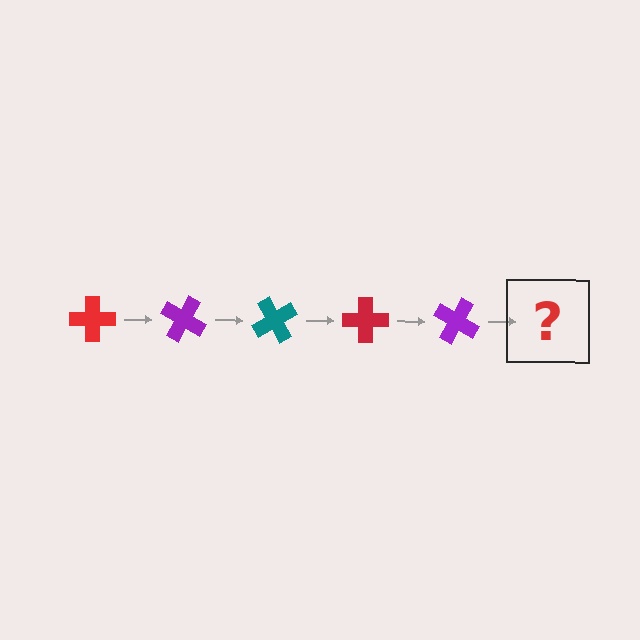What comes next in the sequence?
The next element should be a teal cross, rotated 150 degrees from the start.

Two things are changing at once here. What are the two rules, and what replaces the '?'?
The two rules are that it rotates 30 degrees each step and the color cycles through red, purple, and teal. The '?' should be a teal cross, rotated 150 degrees from the start.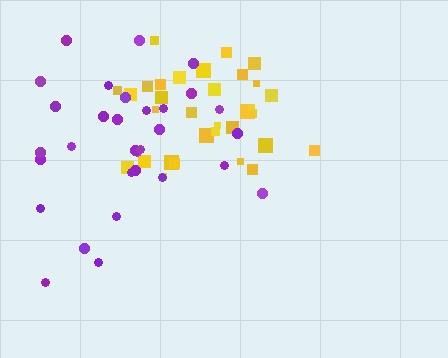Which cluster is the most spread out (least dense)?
Purple.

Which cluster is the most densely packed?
Yellow.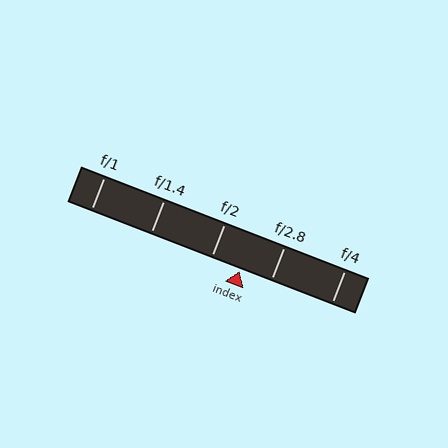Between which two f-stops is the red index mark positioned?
The index mark is between f/2 and f/2.8.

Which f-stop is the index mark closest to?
The index mark is closest to f/2.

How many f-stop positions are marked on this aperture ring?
There are 5 f-stop positions marked.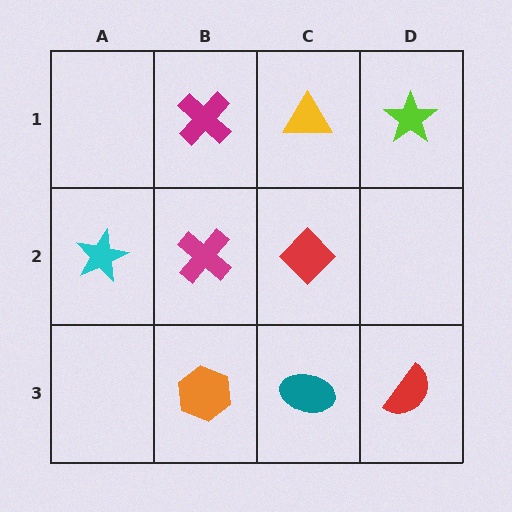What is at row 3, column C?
A teal ellipse.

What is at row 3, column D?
A red semicircle.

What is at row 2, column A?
A cyan star.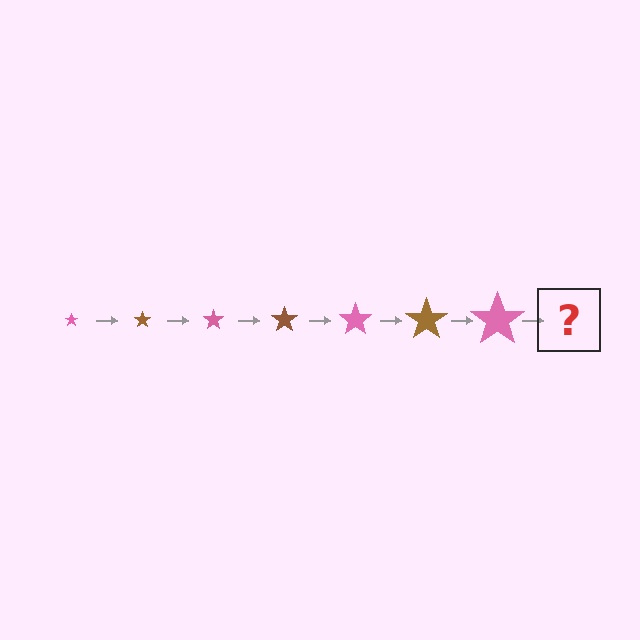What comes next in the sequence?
The next element should be a brown star, larger than the previous one.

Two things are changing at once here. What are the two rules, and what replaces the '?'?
The two rules are that the star grows larger each step and the color cycles through pink and brown. The '?' should be a brown star, larger than the previous one.